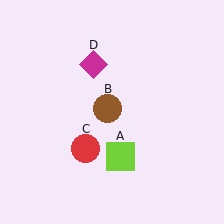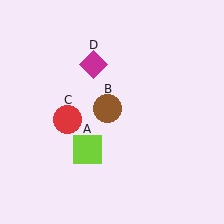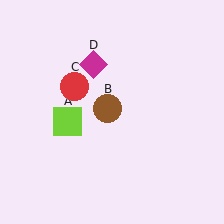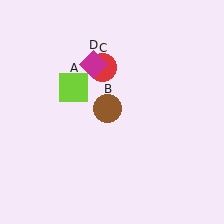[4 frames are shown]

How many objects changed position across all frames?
2 objects changed position: lime square (object A), red circle (object C).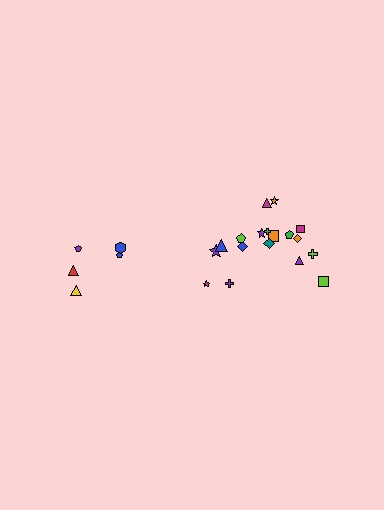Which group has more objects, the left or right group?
The right group.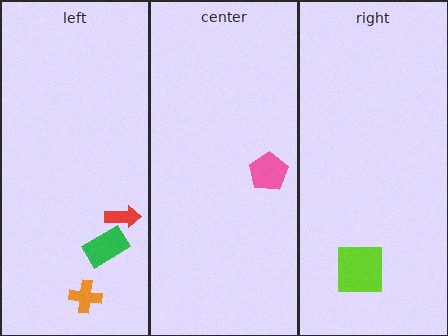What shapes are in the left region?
The red arrow, the orange cross, the green rectangle.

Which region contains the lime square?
The right region.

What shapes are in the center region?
The pink pentagon.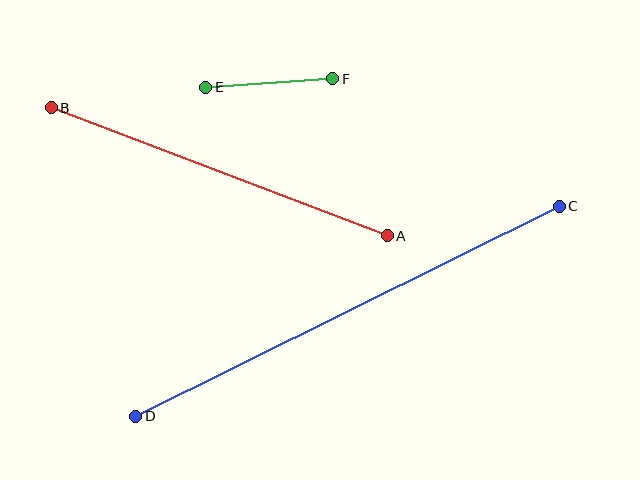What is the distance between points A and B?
The distance is approximately 360 pixels.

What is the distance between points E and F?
The distance is approximately 127 pixels.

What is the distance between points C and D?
The distance is approximately 473 pixels.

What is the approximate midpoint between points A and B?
The midpoint is at approximately (219, 172) pixels.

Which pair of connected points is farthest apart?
Points C and D are farthest apart.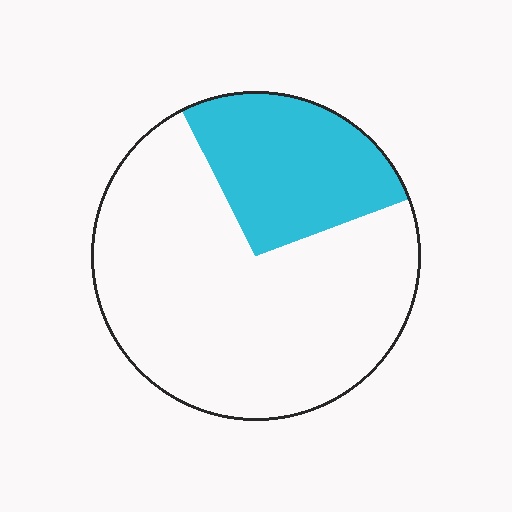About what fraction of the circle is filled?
About one quarter (1/4).